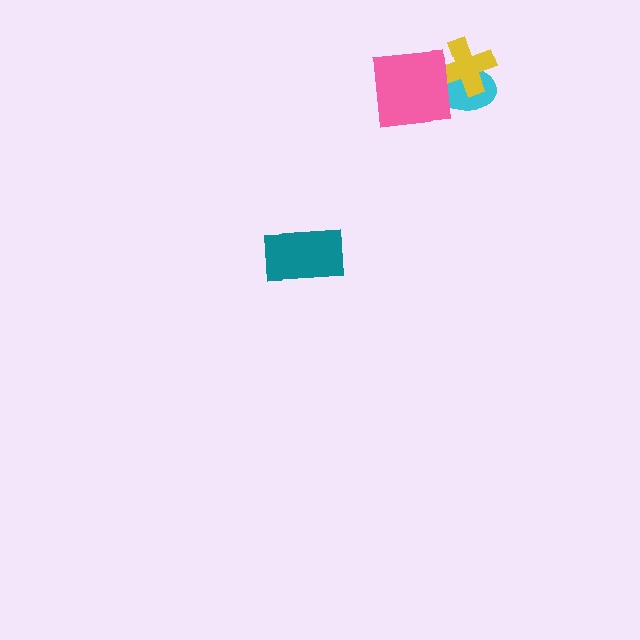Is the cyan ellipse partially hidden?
Yes, it is partially covered by another shape.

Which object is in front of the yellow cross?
The pink square is in front of the yellow cross.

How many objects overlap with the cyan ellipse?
2 objects overlap with the cyan ellipse.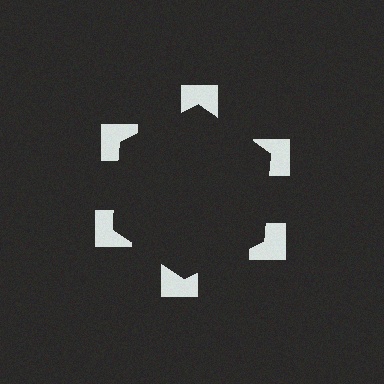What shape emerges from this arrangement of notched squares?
An illusory hexagon — its edges are inferred from the aligned wedge cuts in the notched squares, not physically drawn.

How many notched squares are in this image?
There are 6 — one at each vertex of the illusory hexagon.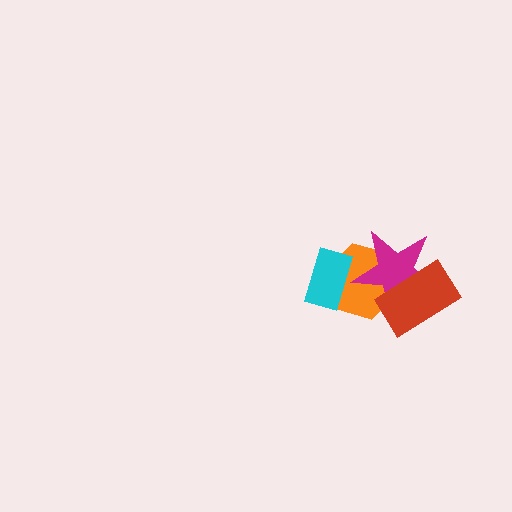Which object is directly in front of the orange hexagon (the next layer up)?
The magenta star is directly in front of the orange hexagon.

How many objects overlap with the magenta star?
2 objects overlap with the magenta star.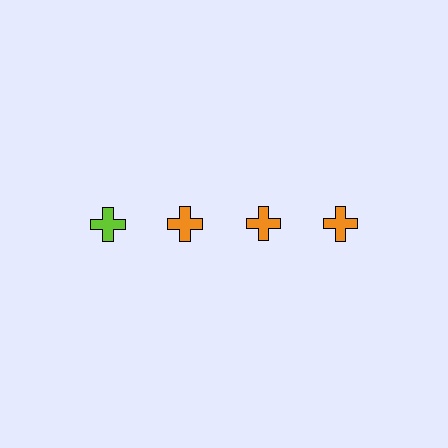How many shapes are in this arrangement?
There are 4 shapes arranged in a grid pattern.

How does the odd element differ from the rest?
It has a different color: lime instead of orange.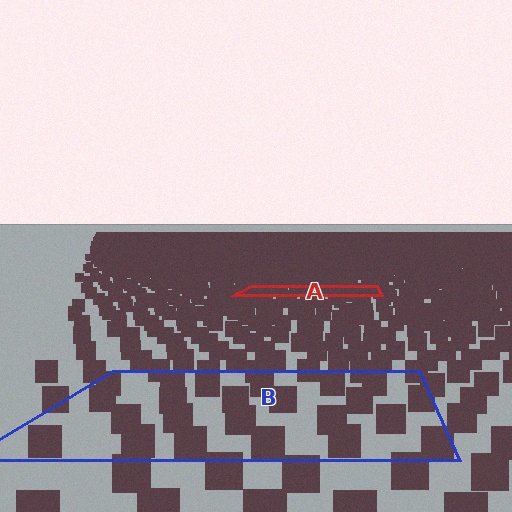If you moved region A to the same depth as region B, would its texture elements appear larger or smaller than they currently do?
They would appear larger. At a closer depth, the same texture elements are projected at a bigger on-screen size.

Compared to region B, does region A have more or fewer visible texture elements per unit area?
Region A has more texture elements per unit area — they are packed more densely because it is farther away.